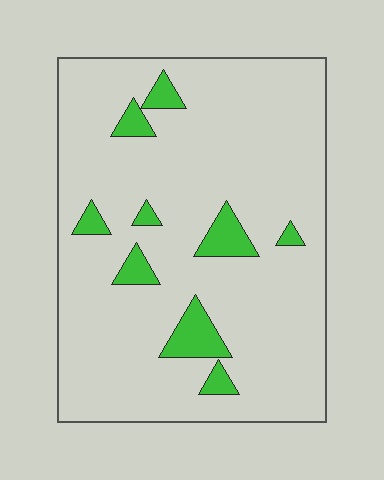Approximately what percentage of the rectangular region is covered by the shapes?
Approximately 10%.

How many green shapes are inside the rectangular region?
9.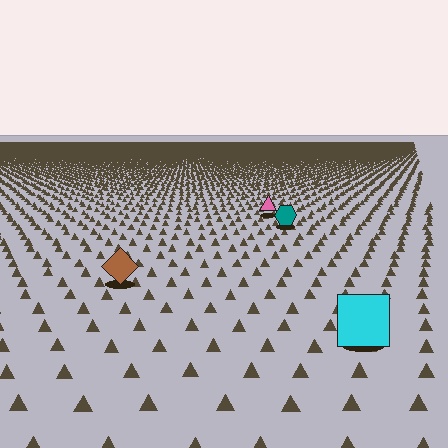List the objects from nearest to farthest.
From nearest to farthest: the cyan square, the brown diamond, the teal hexagon, the pink triangle.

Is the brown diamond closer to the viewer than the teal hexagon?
Yes. The brown diamond is closer — you can tell from the texture gradient: the ground texture is coarser near it.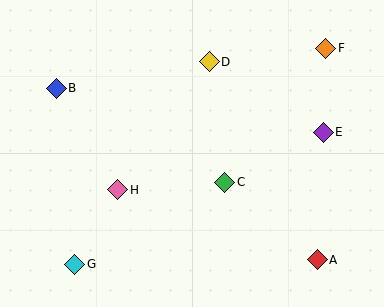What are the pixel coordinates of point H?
Point H is at (118, 190).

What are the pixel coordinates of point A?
Point A is at (317, 260).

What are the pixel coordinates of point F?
Point F is at (326, 48).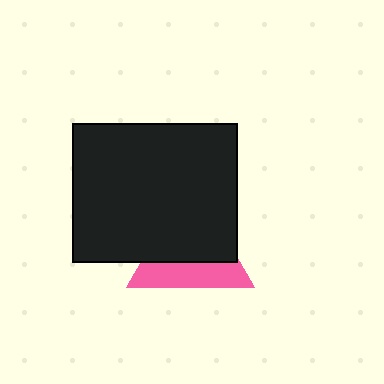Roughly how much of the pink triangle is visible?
A small part of it is visible (roughly 38%).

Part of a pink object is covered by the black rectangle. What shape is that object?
It is a triangle.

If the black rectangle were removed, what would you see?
You would see the complete pink triangle.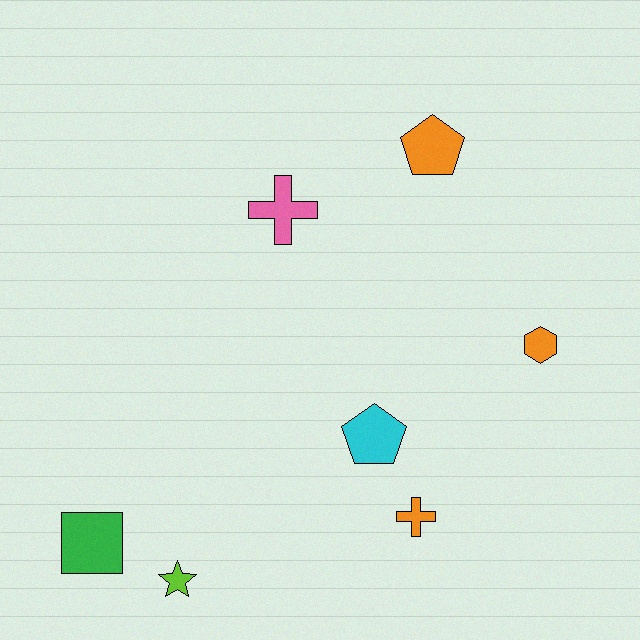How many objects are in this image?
There are 7 objects.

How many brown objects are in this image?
There are no brown objects.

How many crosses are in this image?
There are 2 crosses.